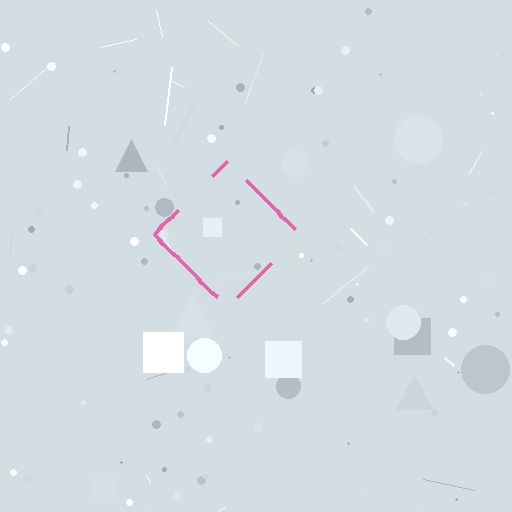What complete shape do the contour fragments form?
The contour fragments form a diamond.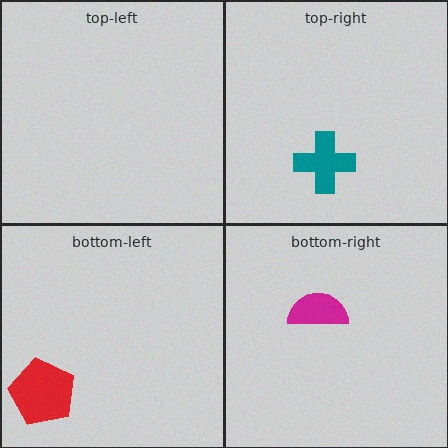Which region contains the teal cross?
The top-right region.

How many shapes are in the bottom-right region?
1.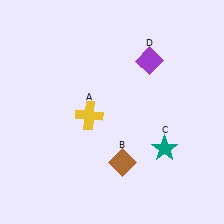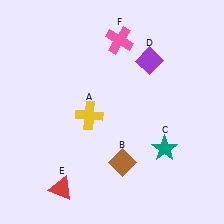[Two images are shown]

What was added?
A red triangle (E), a pink cross (F) were added in Image 2.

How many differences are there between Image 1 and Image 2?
There are 2 differences between the two images.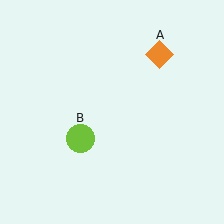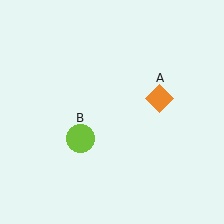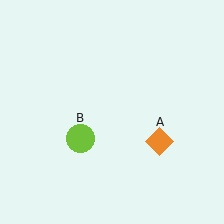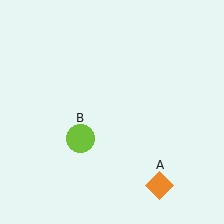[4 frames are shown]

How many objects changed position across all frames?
1 object changed position: orange diamond (object A).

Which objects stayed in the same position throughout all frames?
Lime circle (object B) remained stationary.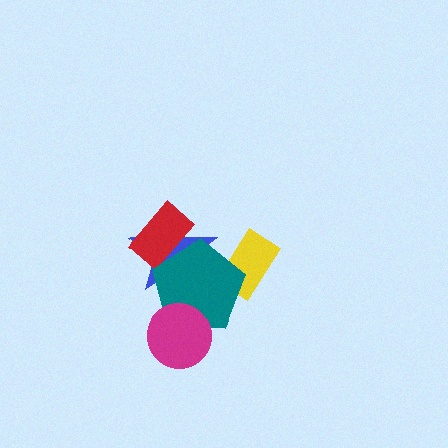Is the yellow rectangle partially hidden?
Yes, it is partially covered by another shape.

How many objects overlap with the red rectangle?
2 objects overlap with the red rectangle.